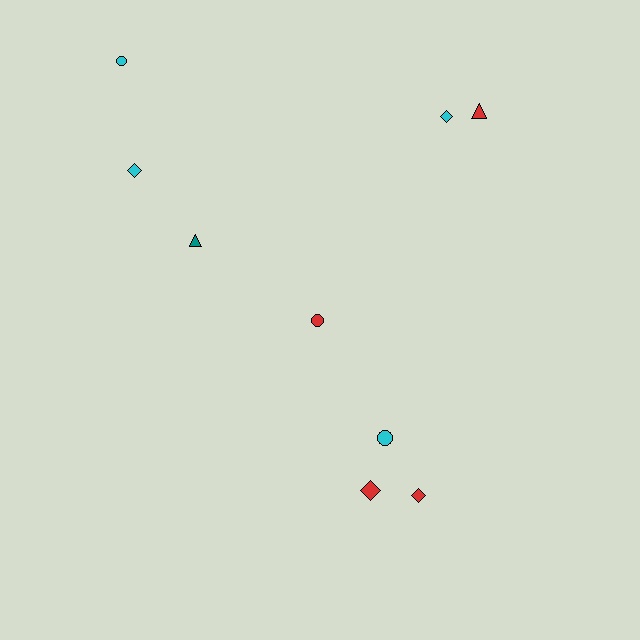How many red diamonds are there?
There are 2 red diamonds.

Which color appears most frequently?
Cyan, with 4 objects.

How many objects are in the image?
There are 9 objects.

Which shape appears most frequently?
Diamond, with 4 objects.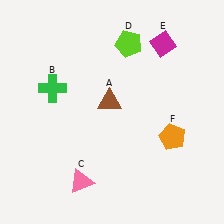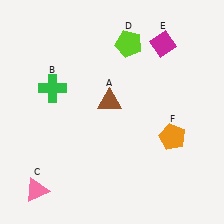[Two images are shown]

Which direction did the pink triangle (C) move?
The pink triangle (C) moved left.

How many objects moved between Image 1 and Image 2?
1 object moved between the two images.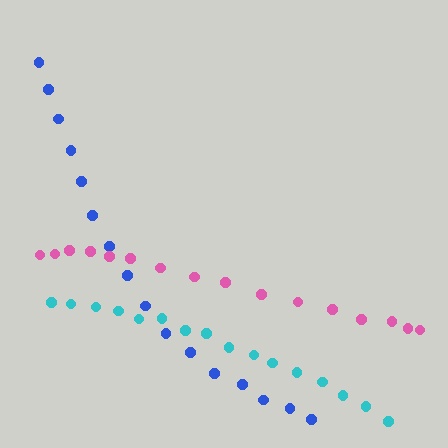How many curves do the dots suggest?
There are 3 distinct paths.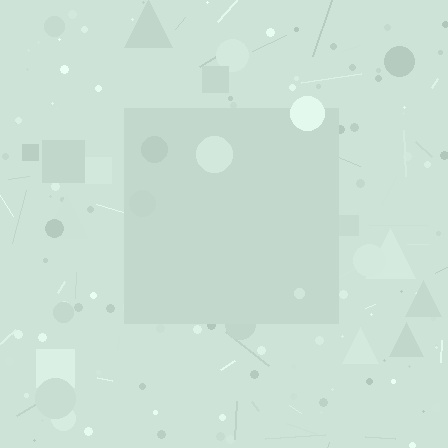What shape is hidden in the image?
A square is hidden in the image.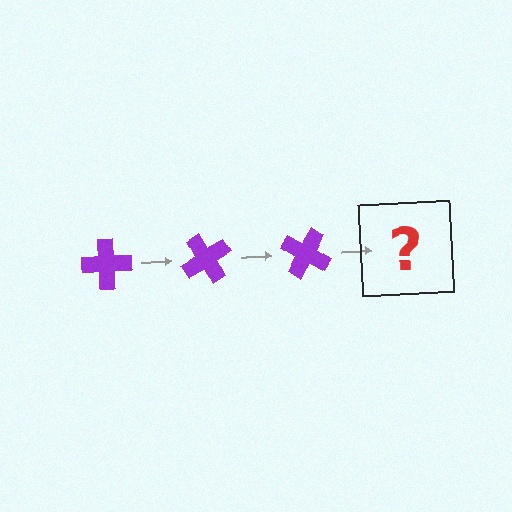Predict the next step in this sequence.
The next step is a purple cross rotated 180 degrees.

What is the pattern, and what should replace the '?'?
The pattern is that the cross rotates 60 degrees each step. The '?' should be a purple cross rotated 180 degrees.